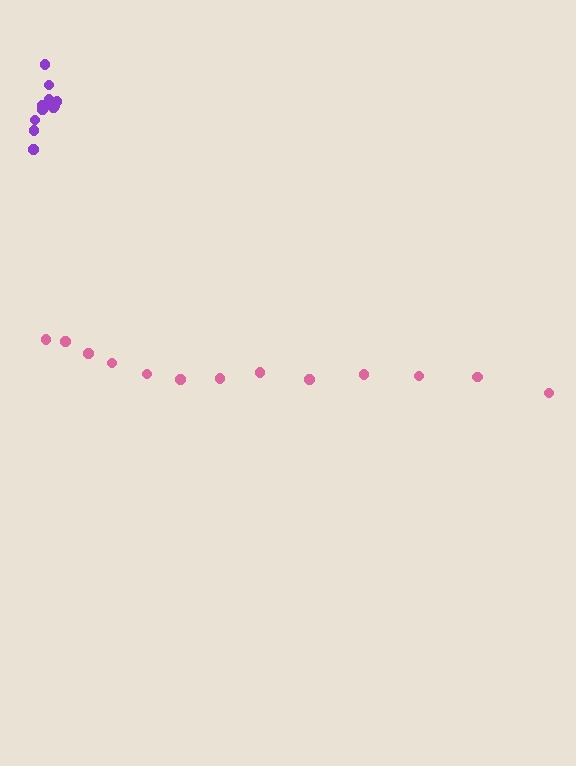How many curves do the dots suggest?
There are 2 distinct paths.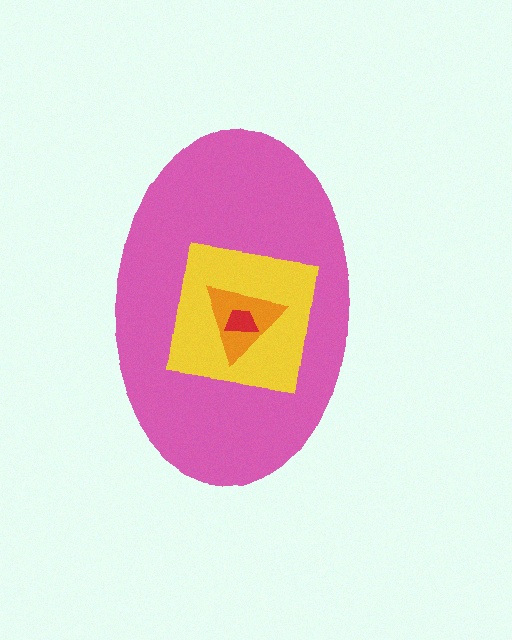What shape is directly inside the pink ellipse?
The yellow square.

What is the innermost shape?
The red trapezoid.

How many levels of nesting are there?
4.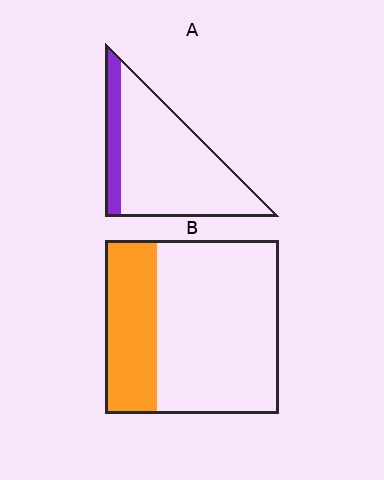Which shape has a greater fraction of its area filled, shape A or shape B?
Shape B.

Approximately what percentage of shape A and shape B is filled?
A is approximately 15% and B is approximately 30%.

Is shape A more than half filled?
No.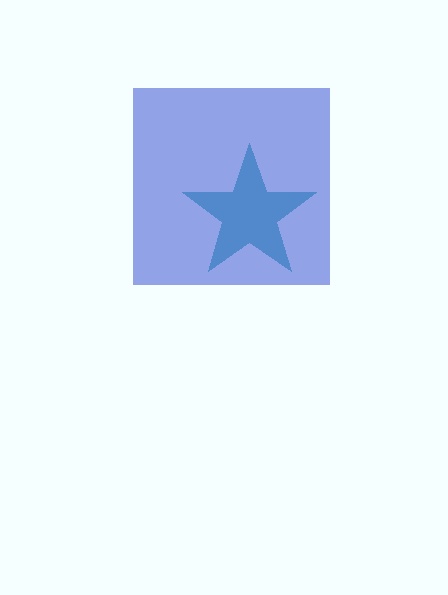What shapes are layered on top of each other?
The layered shapes are: a teal star, a blue square.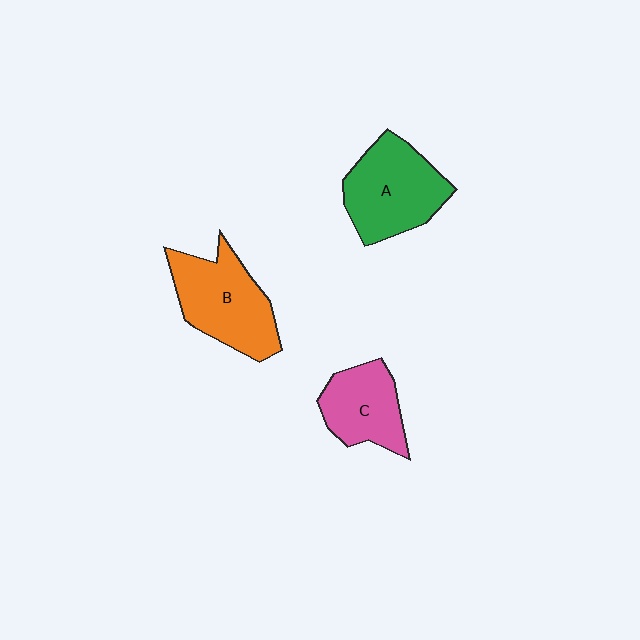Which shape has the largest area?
Shape B (orange).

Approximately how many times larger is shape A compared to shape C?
Approximately 1.4 times.